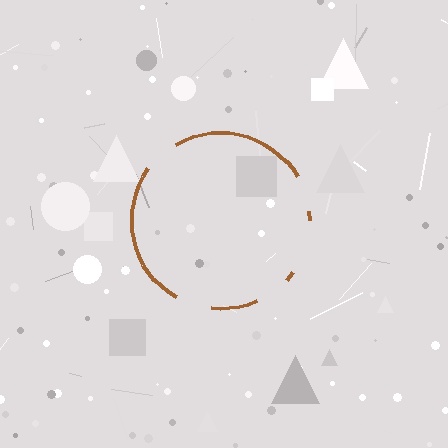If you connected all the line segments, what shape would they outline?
They would outline a circle.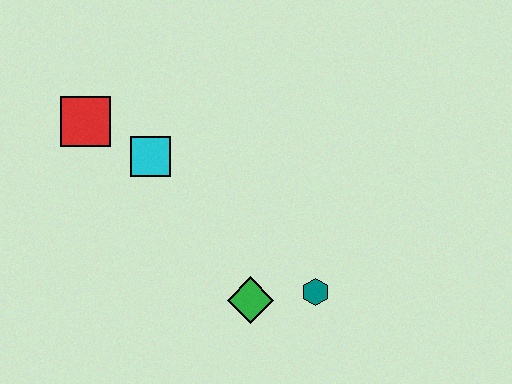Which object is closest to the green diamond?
The teal hexagon is closest to the green diamond.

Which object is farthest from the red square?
The teal hexagon is farthest from the red square.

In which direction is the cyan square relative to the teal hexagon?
The cyan square is to the left of the teal hexagon.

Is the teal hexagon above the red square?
No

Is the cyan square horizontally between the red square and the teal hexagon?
Yes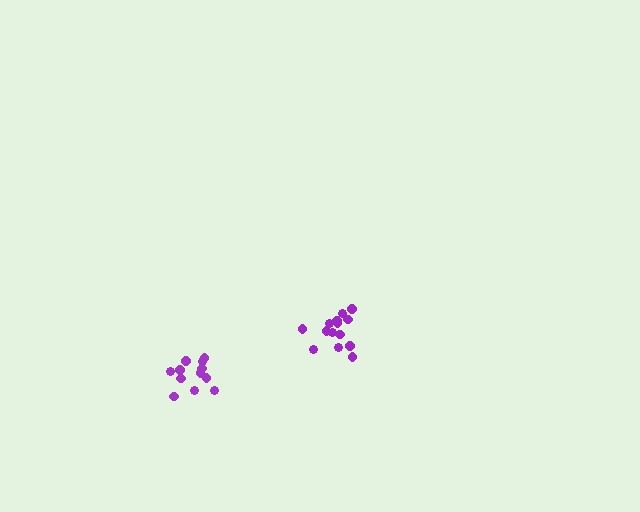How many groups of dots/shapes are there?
There are 2 groups.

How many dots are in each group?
Group 1: 14 dots, Group 2: 12 dots (26 total).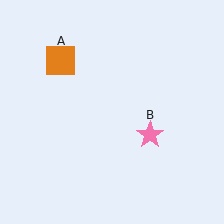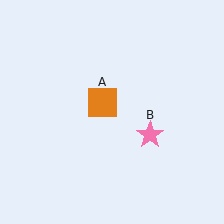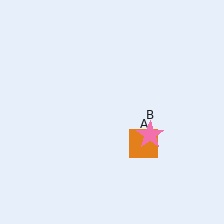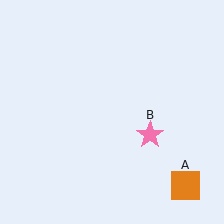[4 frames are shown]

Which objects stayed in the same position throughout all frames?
Pink star (object B) remained stationary.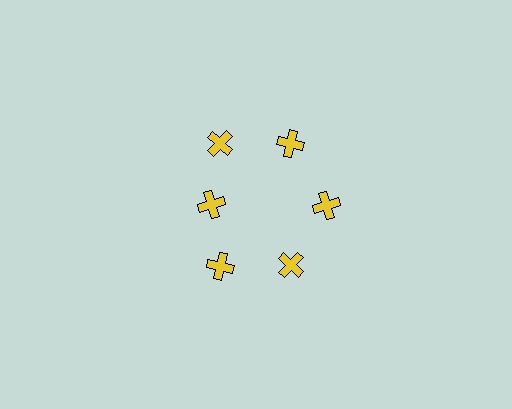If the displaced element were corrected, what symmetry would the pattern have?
It would have 6-fold rotational symmetry — the pattern would map onto itself every 60 degrees.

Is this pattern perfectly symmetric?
No. The 6 yellow crosses are arranged in a ring, but one element near the 9 o'clock position is pulled inward toward the center, breaking the 6-fold rotational symmetry.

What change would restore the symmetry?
The symmetry would be restored by moving it outward, back onto the ring so that all 6 crosses sit at equal angles and equal distance from the center.